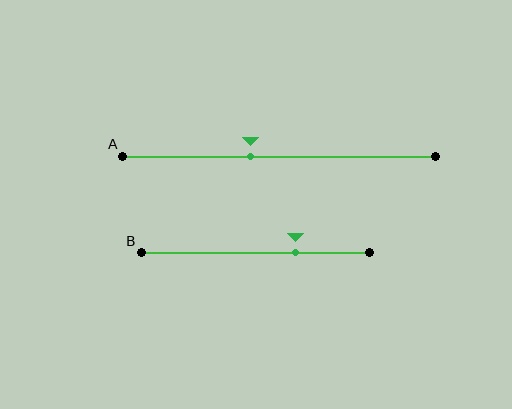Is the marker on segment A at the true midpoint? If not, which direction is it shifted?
No, the marker on segment A is shifted to the left by about 9% of the segment length.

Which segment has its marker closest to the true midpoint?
Segment A has its marker closest to the true midpoint.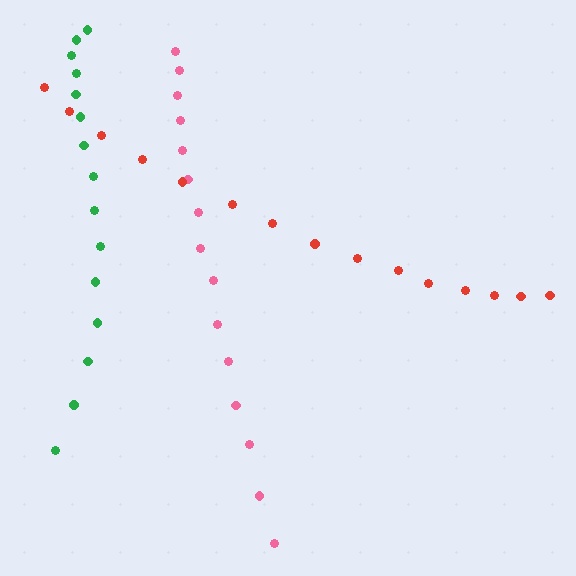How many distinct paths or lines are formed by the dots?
There are 3 distinct paths.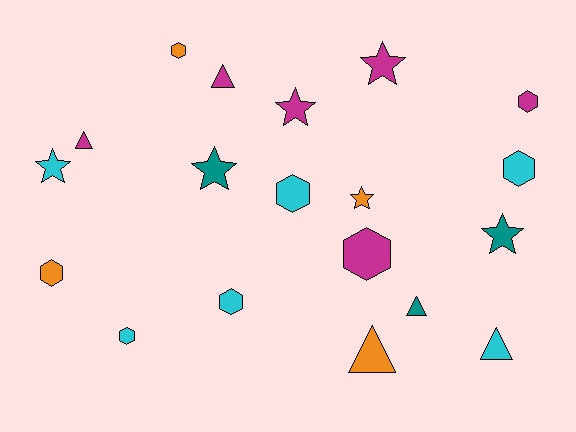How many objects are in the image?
There are 19 objects.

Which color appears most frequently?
Magenta, with 6 objects.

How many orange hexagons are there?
There are 2 orange hexagons.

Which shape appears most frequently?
Hexagon, with 8 objects.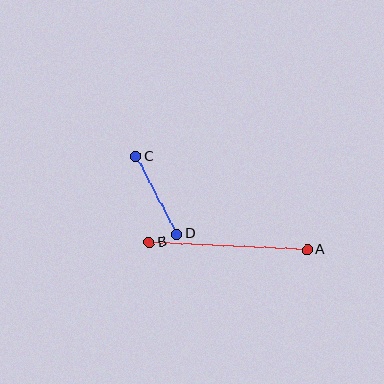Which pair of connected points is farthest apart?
Points A and B are farthest apart.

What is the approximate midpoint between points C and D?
The midpoint is at approximately (156, 195) pixels.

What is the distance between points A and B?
The distance is approximately 158 pixels.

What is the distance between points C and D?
The distance is approximately 88 pixels.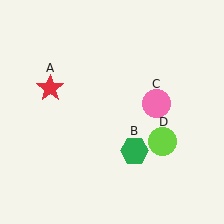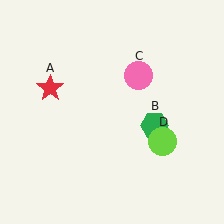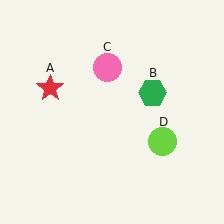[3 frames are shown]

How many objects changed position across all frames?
2 objects changed position: green hexagon (object B), pink circle (object C).